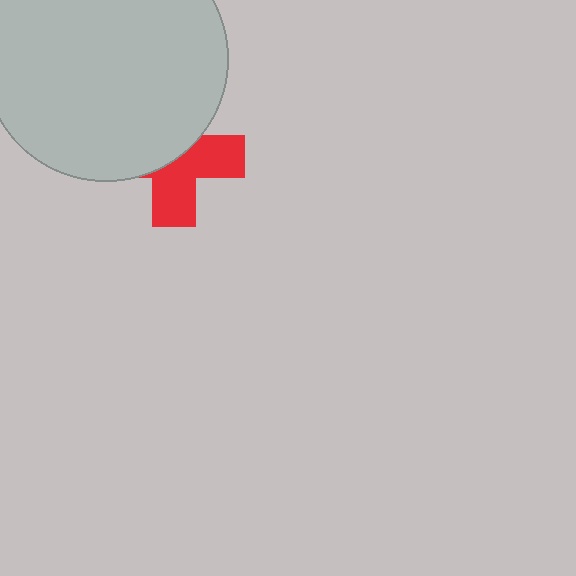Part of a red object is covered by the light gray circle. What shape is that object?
It is a cross.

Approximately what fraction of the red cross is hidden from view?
Roughly 51% of the red cross is hidden behind the light gray circle.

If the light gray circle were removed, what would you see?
You would see the complete red cross.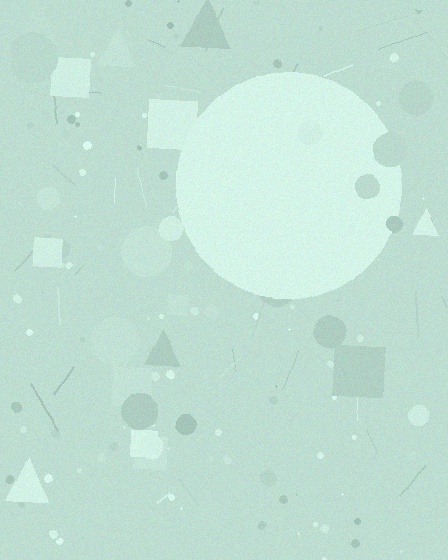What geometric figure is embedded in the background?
A circle is embedded in the background.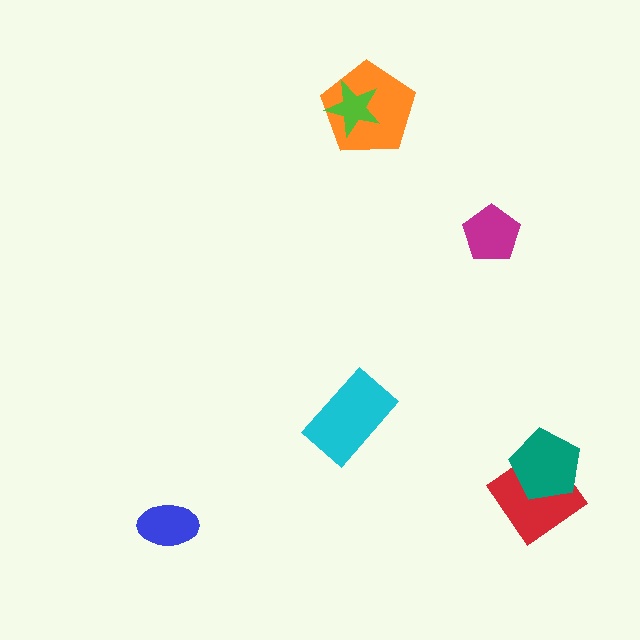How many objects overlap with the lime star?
1 object overlaps with the lime star.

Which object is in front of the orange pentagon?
The lime star is in front of the orange pentagon.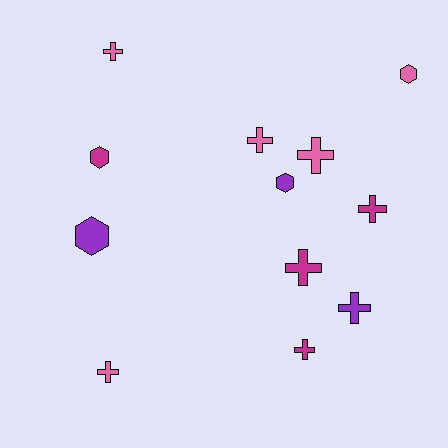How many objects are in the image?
There are 12 objects.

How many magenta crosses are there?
There are 3 magenta crosses.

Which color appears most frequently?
Pink, with 5 objects.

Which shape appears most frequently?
Cross, with 8 objects.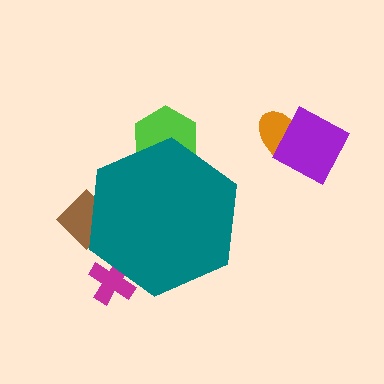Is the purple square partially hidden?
No, the purple square is fully visible.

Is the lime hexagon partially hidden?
Yes, the lime hexagon is partially hidden behind the teal hexagon.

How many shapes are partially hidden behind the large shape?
3 shapes are partially hidden.